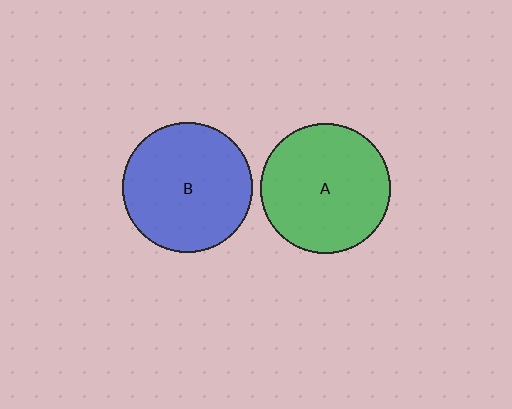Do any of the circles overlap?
No, none of the circles overlap.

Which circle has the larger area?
Circle B (blue).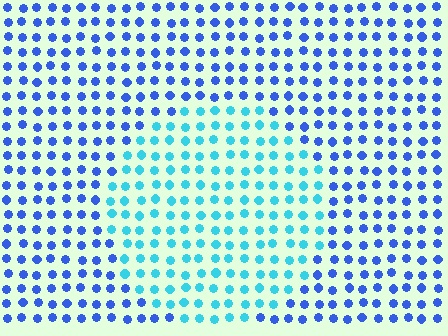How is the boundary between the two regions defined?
The boundary is defined purely by a slight shift in hue (about 40 degrees). Spacing, size, and orientation are identical on both sides.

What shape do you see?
I see a circle.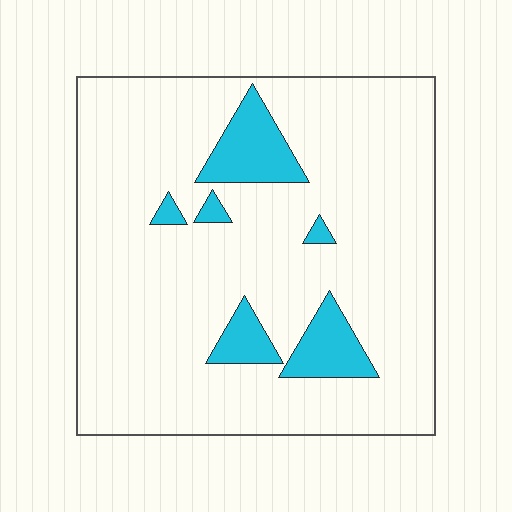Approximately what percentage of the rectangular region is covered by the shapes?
Approximately 10%.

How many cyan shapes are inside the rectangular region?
6.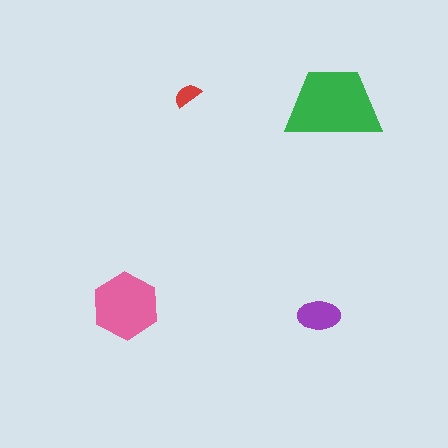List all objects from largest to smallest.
The green trapezoid, the pink hexagon, the purple ellipse, the red semicircle.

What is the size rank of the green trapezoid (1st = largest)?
1st.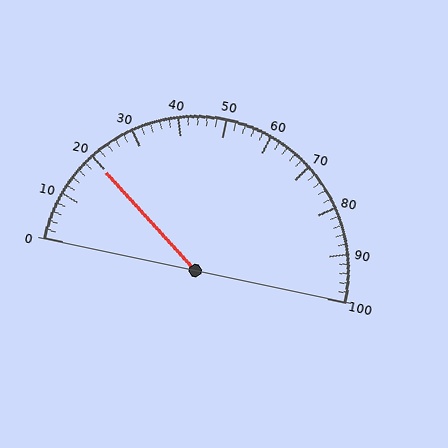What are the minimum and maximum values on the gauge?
The gauge ranges from 0 to 100.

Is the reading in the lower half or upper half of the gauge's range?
The reading is in the lower half of the range (0 to 100).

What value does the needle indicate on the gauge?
The needle indicates approximately 20.